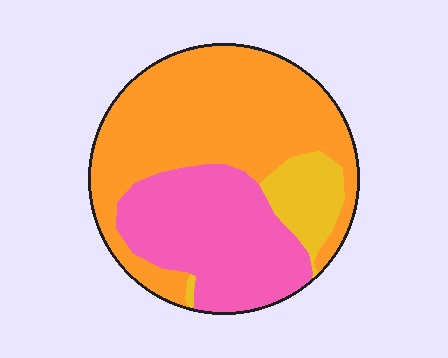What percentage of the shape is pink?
Pink takes up between a third and a half of the shape.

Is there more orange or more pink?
Orange.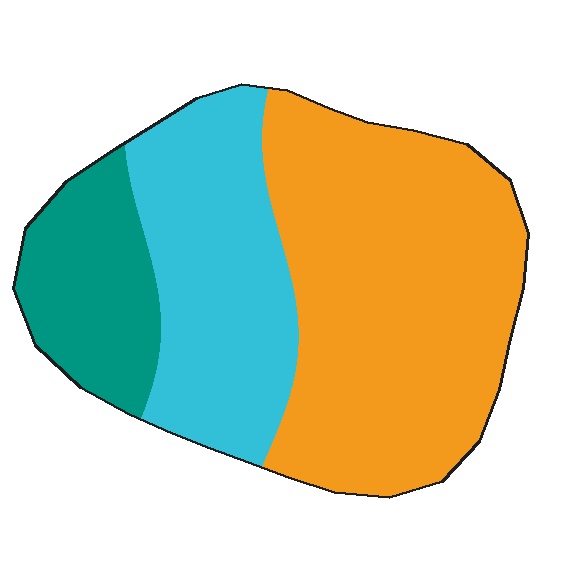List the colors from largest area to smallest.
From largest to smallest: orange, cyan, teal.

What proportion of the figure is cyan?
Cyan covers around 30% of the figure.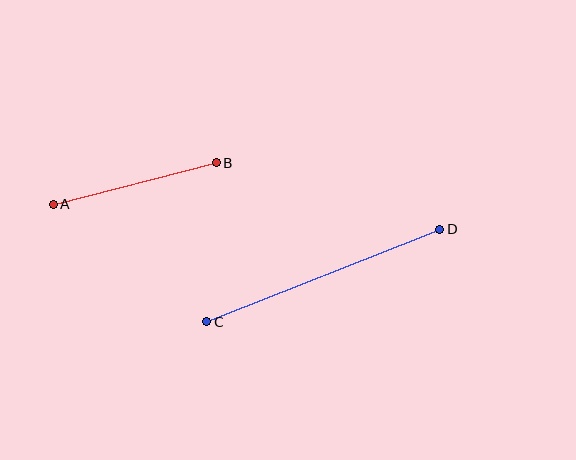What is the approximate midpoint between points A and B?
The midpoint is at approximately (135, 183) pixels.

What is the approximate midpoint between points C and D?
The midpoint is at approximately (323, 275) pixels.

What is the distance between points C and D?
The distance is approximately 250 pixels.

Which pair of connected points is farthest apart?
Points C and D are farthest apart.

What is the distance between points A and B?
The distance is approximately 168 pixels.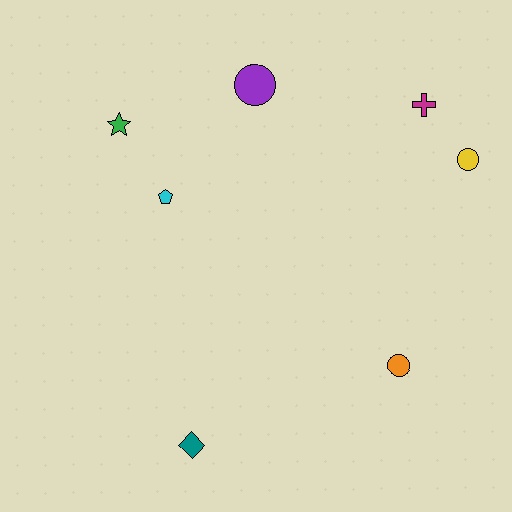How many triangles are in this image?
There are no triangles.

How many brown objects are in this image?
There are no brown objects.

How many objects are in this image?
There are 7 objects.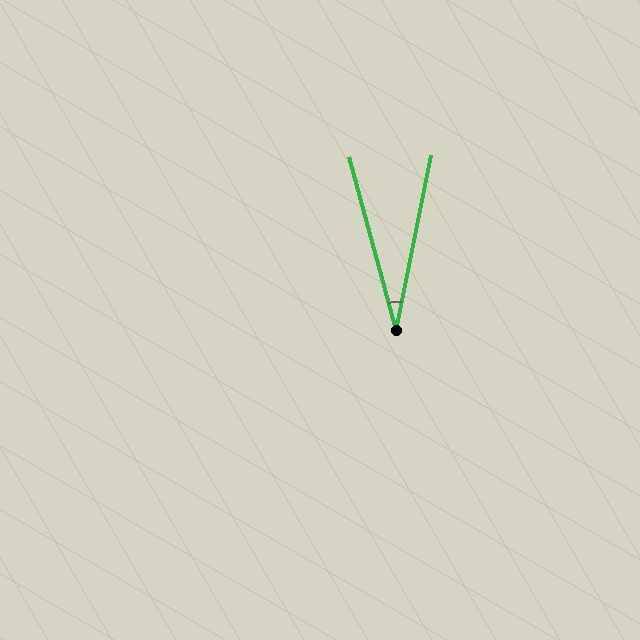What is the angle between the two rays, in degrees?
Approximately 26 degrees.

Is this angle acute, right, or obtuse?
It is acute.